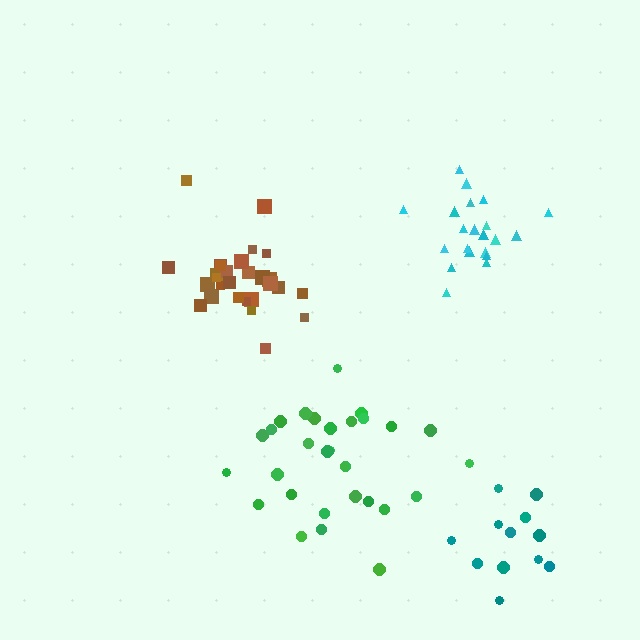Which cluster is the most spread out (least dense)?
Green.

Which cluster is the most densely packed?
Cyan.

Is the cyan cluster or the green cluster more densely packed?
Cyan.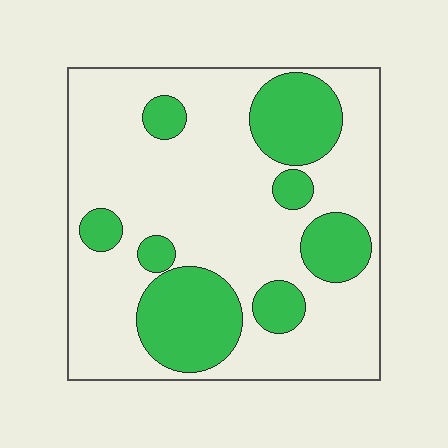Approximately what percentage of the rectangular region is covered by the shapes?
Approximately 30%.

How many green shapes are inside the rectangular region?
8.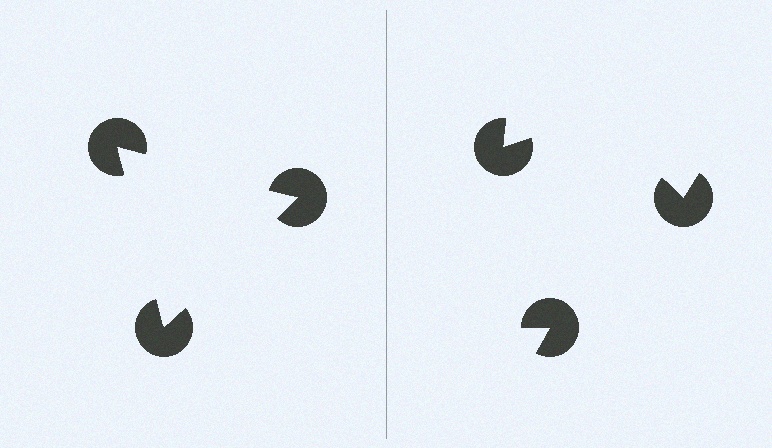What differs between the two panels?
The pac-man discs are positioned identically on both sides; only the wedge orientations differ. On the left they align to a triangle; on the right they are misaligned.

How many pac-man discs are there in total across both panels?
6 — 3 on each side.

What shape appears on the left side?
An illusory triangle.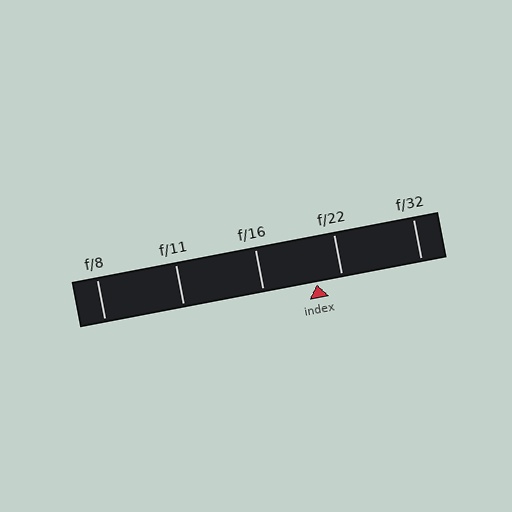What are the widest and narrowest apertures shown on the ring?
The widest aperture shown is f/8 and the narrowest is f/32.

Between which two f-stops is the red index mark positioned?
The index mark is between f/16 and f/22.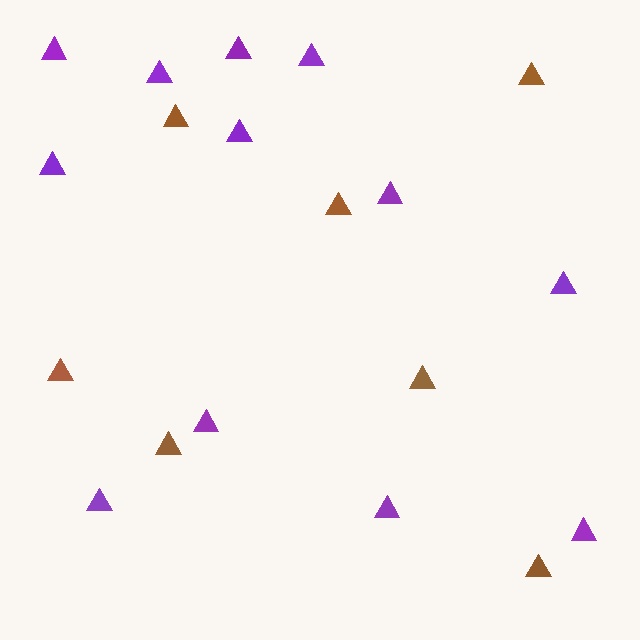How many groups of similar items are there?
There are 2 groups: one group of brown triangles (7) and one group of purple triangles (12).